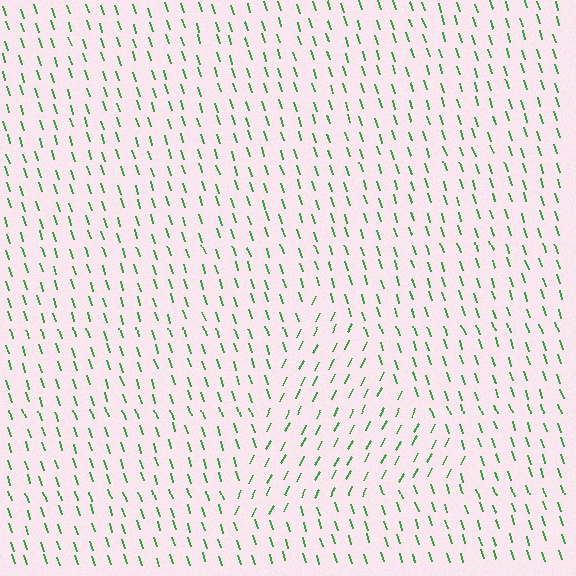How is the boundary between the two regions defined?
The boundary is defined purely by a change in line orientation (approximately 45 degrees difference). All lines are the same color and thickness.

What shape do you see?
I see a triangle.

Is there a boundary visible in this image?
Yes, there is a texture boundary formed by a change in line orientation.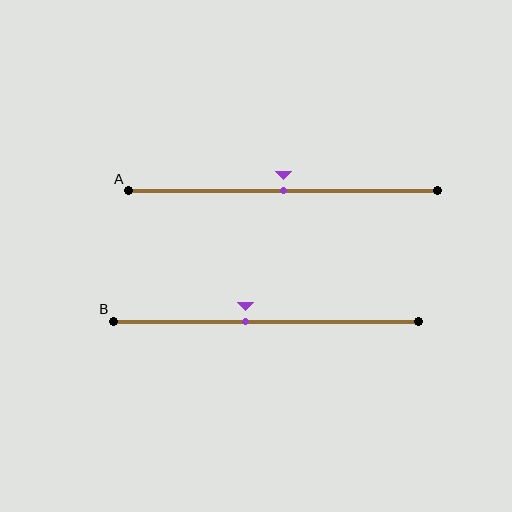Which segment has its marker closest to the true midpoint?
Segment A has its marker closest to the true midpoint.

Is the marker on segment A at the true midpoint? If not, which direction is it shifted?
Yes, the marker on segment A is at the true midpoint.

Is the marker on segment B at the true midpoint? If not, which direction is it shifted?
No, the marker on segment B is shifted to the left by about 7% of the segment length.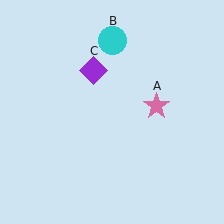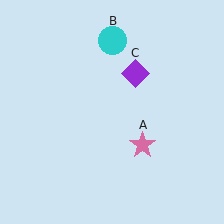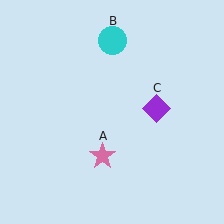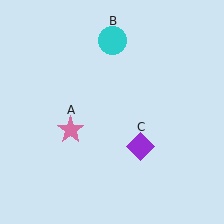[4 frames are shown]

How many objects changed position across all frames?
2 objects changed position: pink star (object A), purple diamond (object C).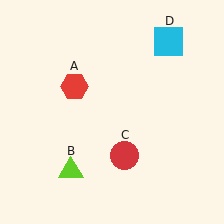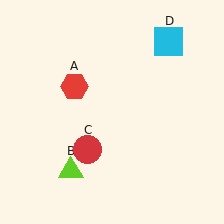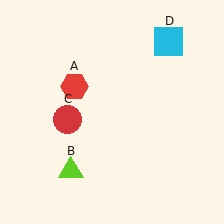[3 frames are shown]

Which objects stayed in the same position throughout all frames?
Red hexagon (object A) and lime triangle (object B) and cyan square (object D) remained stationary.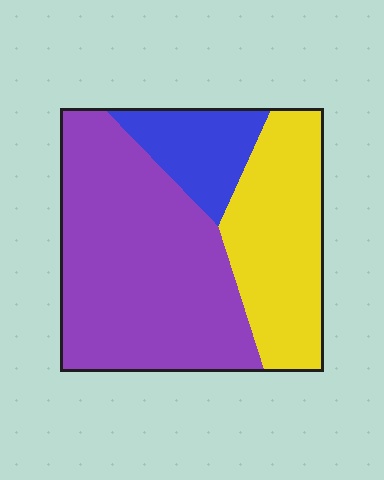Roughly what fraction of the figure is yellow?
Yellow takes up about one third (1/3) of the figure.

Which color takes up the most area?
Purple, at roughly 55%.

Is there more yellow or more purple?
Purple.